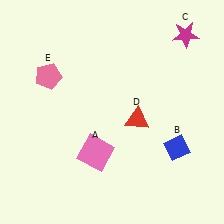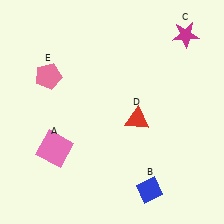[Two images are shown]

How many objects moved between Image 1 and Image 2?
2 objects moved between the two images.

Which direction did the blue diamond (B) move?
The blue diamond (B) moved down.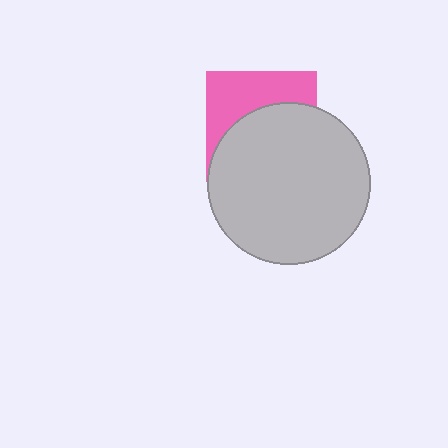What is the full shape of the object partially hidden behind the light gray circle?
The partially hidden object is a pink square.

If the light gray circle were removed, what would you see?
You would see the complete pink square.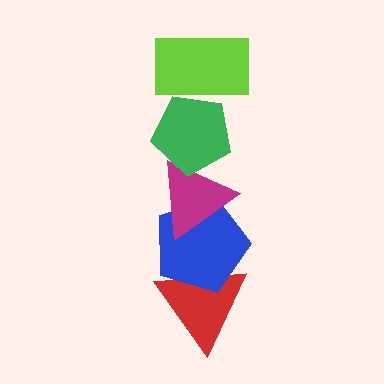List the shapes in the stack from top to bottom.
From top to bottom: the lime rectangle, the green pentagon, the magenta triangle, the blue pentagon, the red triangle.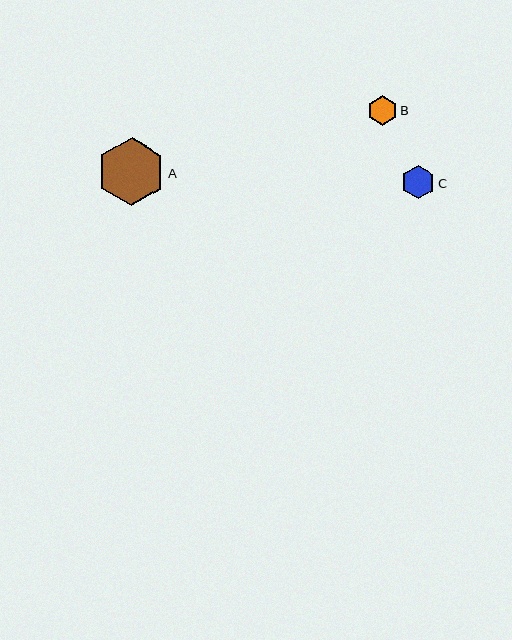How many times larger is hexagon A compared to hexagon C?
Hexagon A is approximately 2.0 times the size of hexagon C.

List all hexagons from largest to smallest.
From largest to smallest: A, C, B.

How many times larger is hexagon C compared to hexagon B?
Hexagon C is approximately 1.1 times the size of hexagon B.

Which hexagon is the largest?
Hexagon A is the largest with a size of approximately 68 pixels.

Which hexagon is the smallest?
Hexagon B is the smallest with a size of approximately 29 pixels.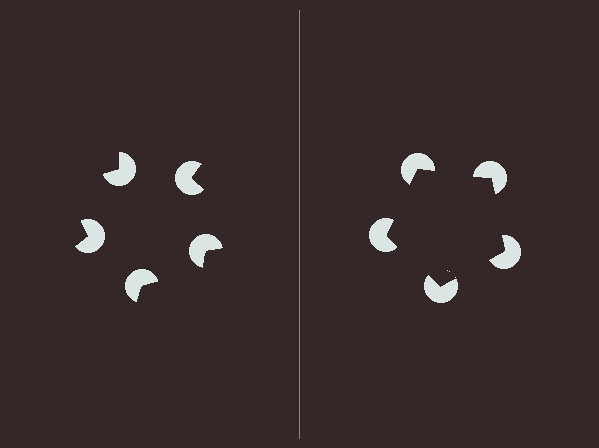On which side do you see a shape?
An illusory pentagon appears on the right side. On the left side the wedge cuts are rotated, so no coherent shape forms.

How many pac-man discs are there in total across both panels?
10 — 5 on each side.